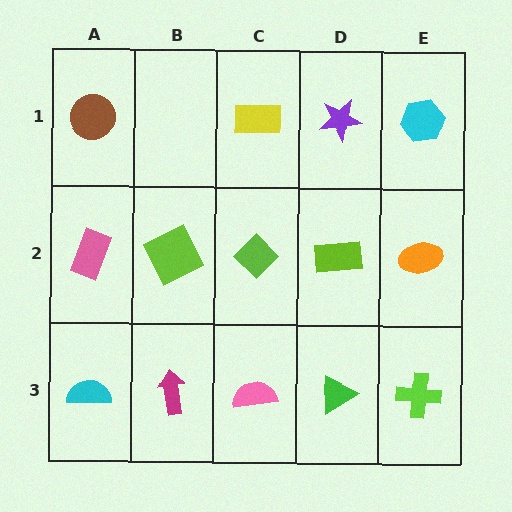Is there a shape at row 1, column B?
No, that cell is empty.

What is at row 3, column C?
A pink semicircle.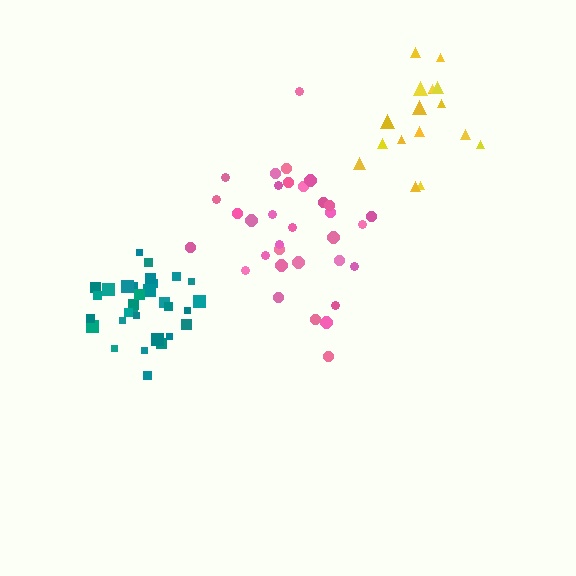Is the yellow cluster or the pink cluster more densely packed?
Pink.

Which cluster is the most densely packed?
Teal.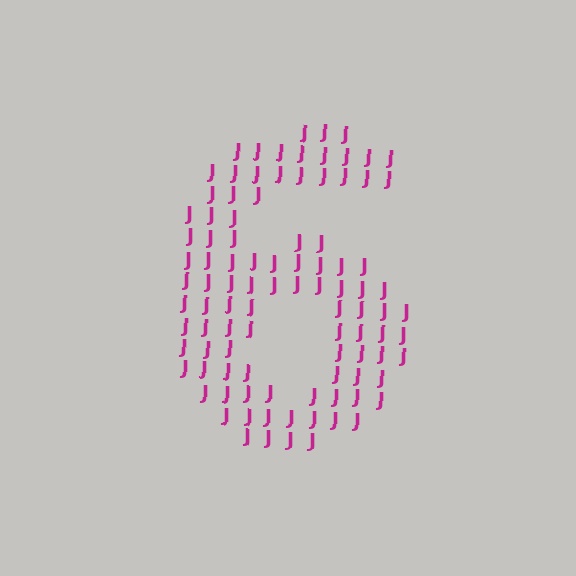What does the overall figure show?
The overall figure shows the digit 6.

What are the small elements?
The small elements are letter J's.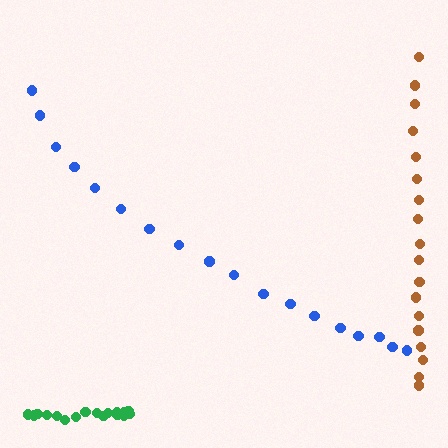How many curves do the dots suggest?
There are 3 distinct paths.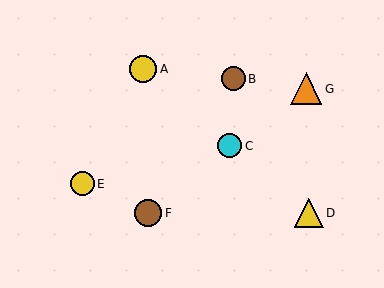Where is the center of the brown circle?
The center of the brown circle is at (233, 79).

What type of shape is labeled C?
Shape C is a cyan circle.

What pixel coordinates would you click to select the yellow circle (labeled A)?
Click at (143, 69) to select the yellow circle A.